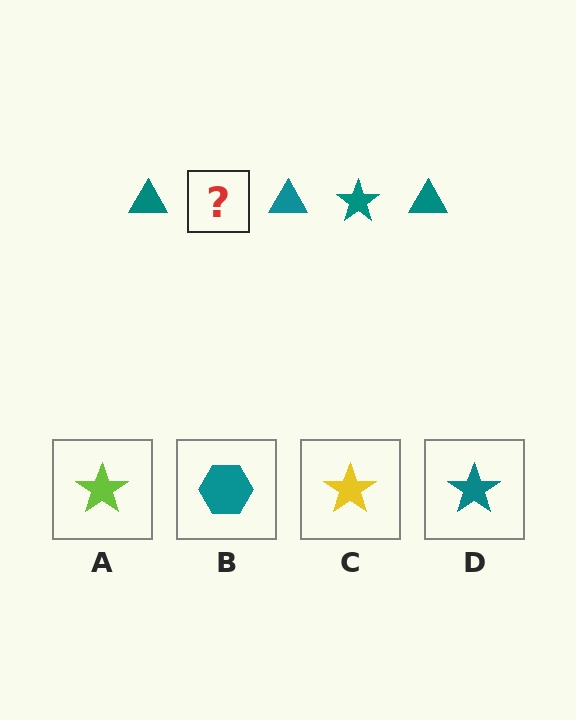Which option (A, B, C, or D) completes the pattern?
D.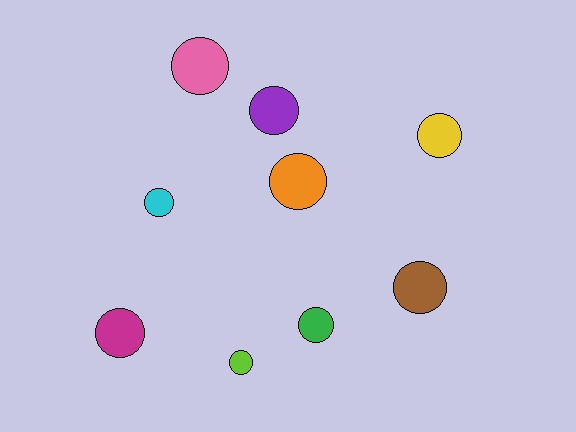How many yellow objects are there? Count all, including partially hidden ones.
There is 1 yellow object.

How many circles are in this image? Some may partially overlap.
There are 9 circles.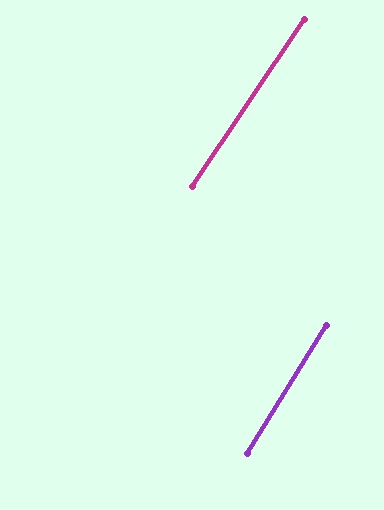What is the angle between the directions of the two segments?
Approximately 2 degrees.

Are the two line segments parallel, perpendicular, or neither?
Parallel — their directions differ by only 2.0°.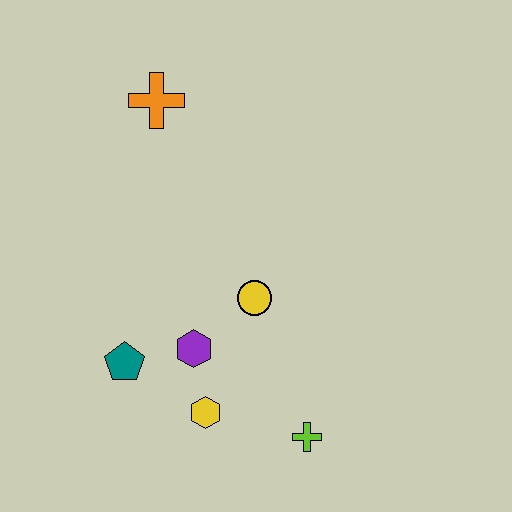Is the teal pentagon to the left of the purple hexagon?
Yes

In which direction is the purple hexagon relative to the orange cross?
The purple hexagon is below the orange cross.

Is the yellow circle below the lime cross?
No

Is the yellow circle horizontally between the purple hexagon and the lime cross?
Yes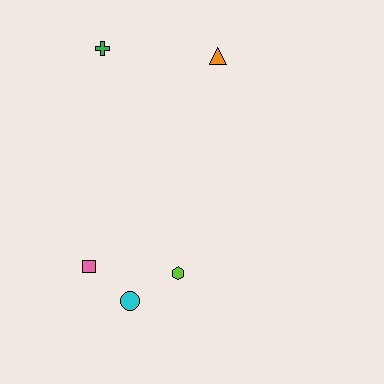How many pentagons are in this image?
There are no pentagons.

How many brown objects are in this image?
There are no brown objects.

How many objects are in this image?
There are 5 objects.